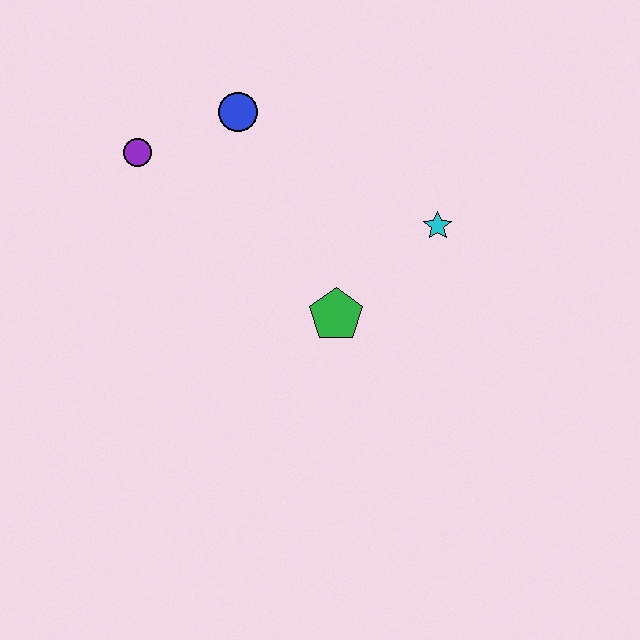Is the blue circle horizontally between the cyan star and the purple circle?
Yes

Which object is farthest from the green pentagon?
The purple circle is farthest from the green pentagon.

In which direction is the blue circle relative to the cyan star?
The blue circle is to the left of the cyan star.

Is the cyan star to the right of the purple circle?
Yes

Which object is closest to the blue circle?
The purple circle is closest to the blue circle.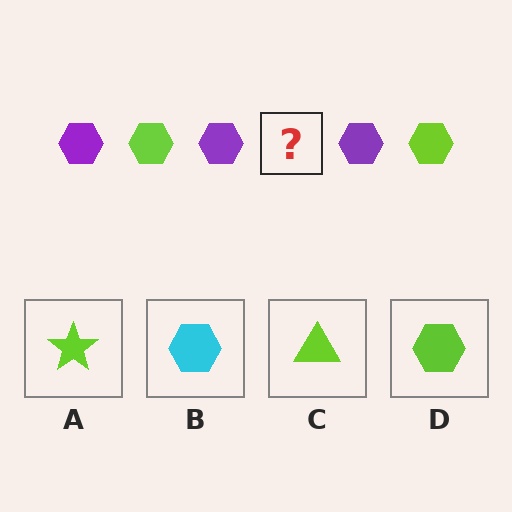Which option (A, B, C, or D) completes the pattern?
D.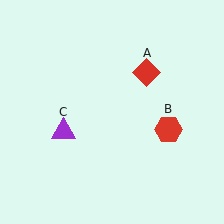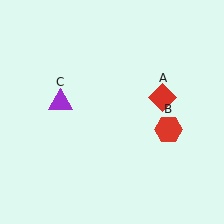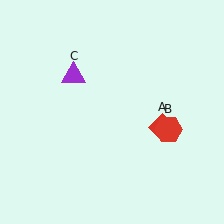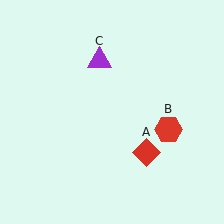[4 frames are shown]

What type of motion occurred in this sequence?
The red diamond (object A), purple triangle (object C) rotated clockwise around the center of the scene.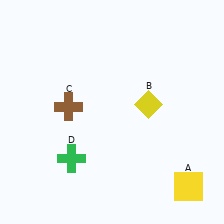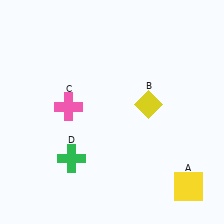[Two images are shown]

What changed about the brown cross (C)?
In Image 1, C is brown. In Image 2, it changed to pink.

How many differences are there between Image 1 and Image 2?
There is 1 difference between the two images.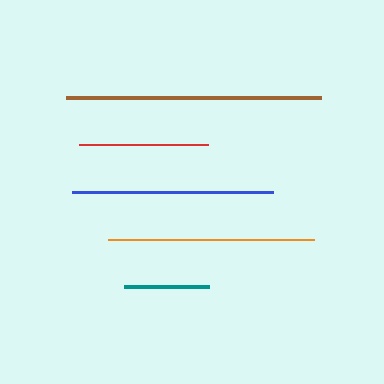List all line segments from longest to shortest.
From longest to shortest: brown, orange, blue, red, teal.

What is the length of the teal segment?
The teal segment is approximately 84 pixels long.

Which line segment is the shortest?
The teal line is the shortest at approximately 84 pixels.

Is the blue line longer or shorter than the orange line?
The orange line is longer than the blue line.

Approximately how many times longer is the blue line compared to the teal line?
The blue line is approximately 2.4 times the length of the teal line.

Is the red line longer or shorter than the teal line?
The red line is longer than the teal line.